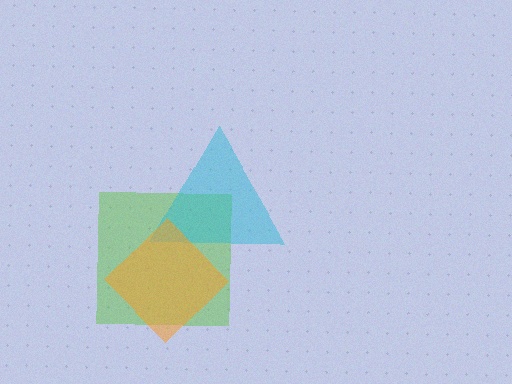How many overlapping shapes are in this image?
There are 3 overlapping shapes in the image.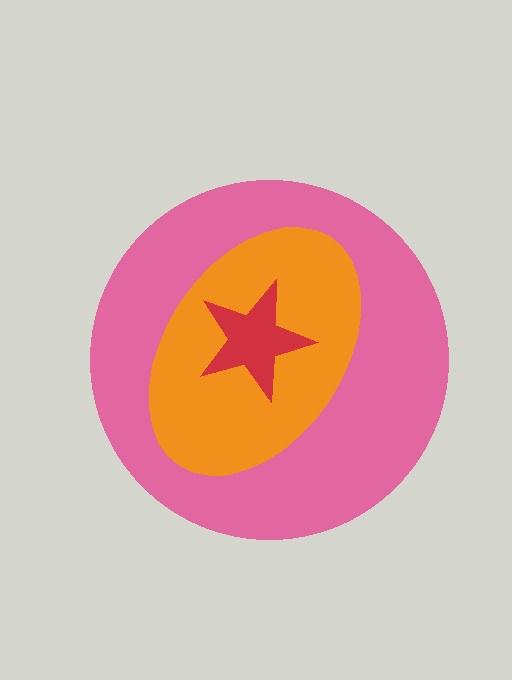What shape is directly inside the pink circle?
The orange ellipse.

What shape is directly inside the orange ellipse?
The red star.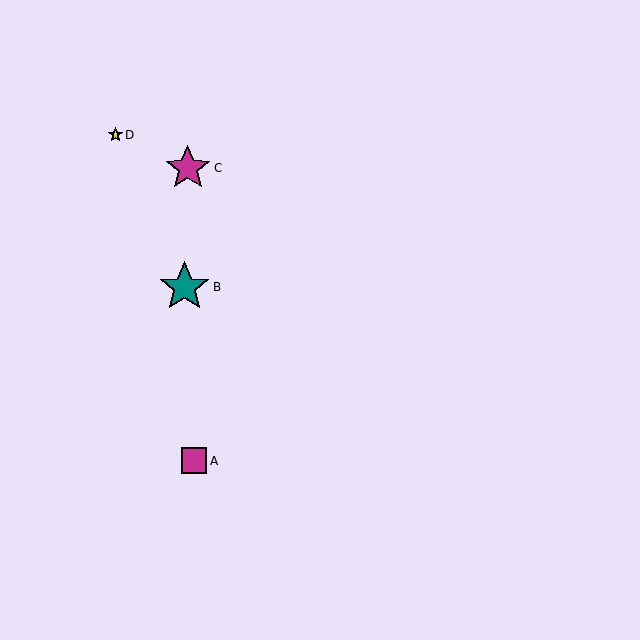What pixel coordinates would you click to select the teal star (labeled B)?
Click at (184, 287) to select the teal star B.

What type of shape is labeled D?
Shape D is a yellow star.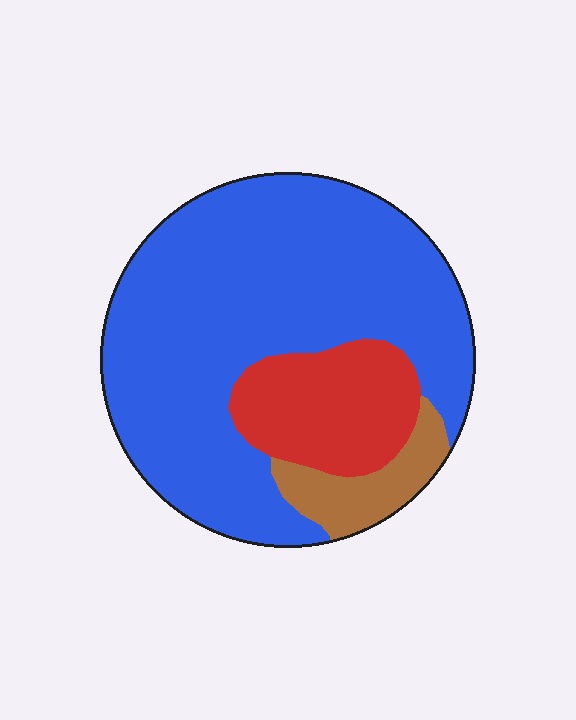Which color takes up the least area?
Brown, at roughly 10%.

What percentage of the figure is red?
Red covers about 20% of the figure.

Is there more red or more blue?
Blue.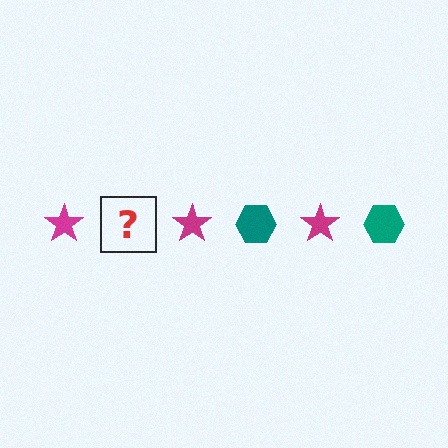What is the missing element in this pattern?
The missing element is a teal hexagon.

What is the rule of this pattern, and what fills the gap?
The rule is that the pattern alternates between magenta star and teal hexagon. The gap should be filled with a teal hexagon.